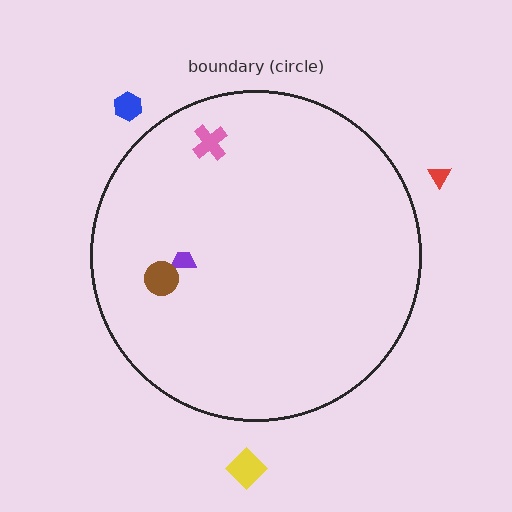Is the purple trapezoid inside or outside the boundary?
Inside.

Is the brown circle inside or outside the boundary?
Inside.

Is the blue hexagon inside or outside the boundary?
Outside.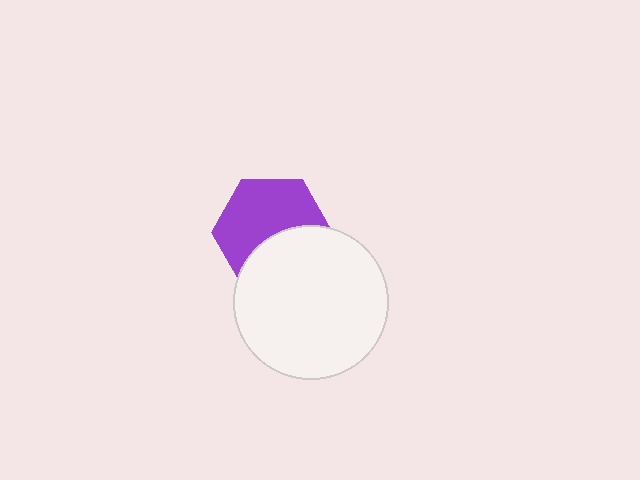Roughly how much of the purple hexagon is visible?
About half of it is visible (roughly 60%).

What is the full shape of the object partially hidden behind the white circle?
The partially hidden object is a purple hexagon.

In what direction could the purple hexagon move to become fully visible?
The purple hexagon could move up. That would shift it out from behind the white circle entirely.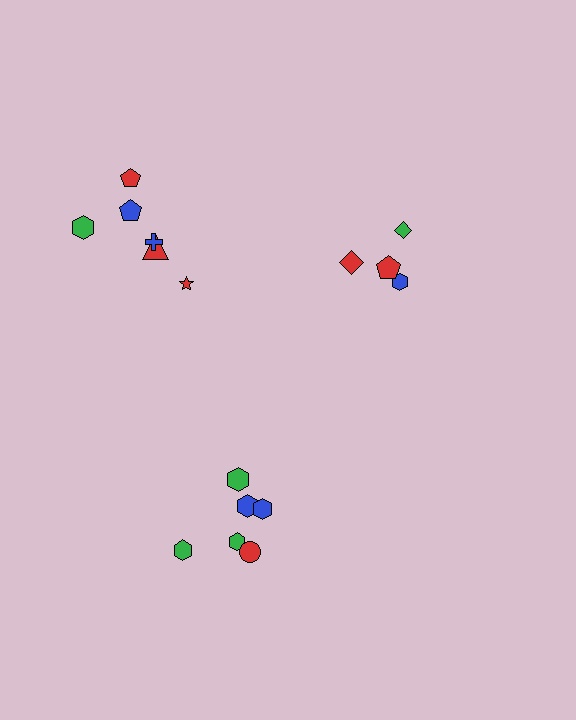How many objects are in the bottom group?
There are 6 objects.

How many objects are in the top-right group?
There are 4 objects.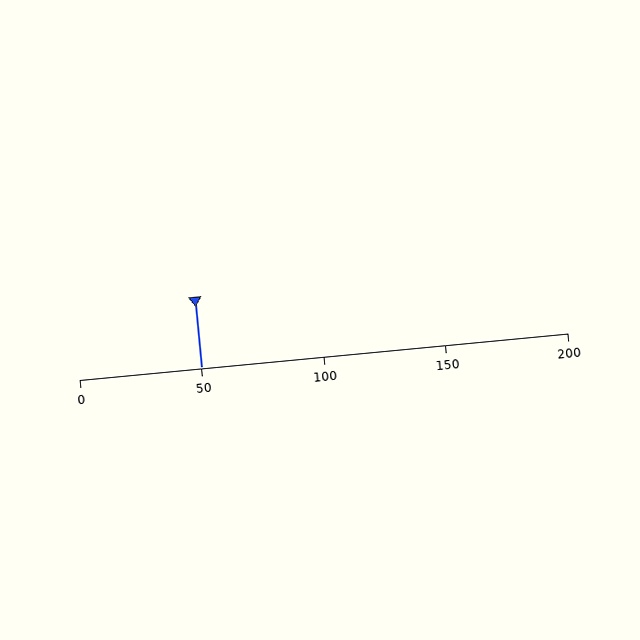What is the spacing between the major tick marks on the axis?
The major ticks are spaced 50 apart.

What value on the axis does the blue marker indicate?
The marker indicates approximately 50.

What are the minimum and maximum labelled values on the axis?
The axis runs from 0 to 200.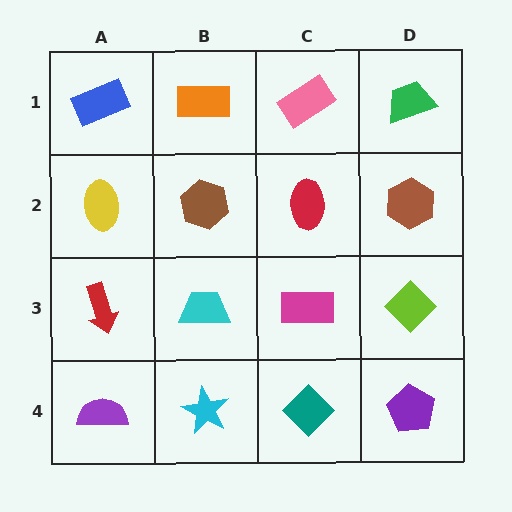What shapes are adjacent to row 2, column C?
A pink rectangle (row 1, column C), a magenta rectangle (row 3, column C), a brown hexagon (row 2, column B), a brown hexagon (row 2, column D).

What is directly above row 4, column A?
A red arrow.